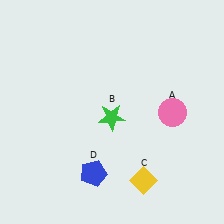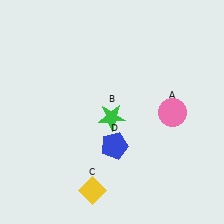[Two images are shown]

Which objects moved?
The objects that moved are: the yellow diamond (C), the blue pentagon (D).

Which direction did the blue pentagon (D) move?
The blue pentagon (D) moved up.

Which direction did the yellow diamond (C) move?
The yellow diamond (C) moved left.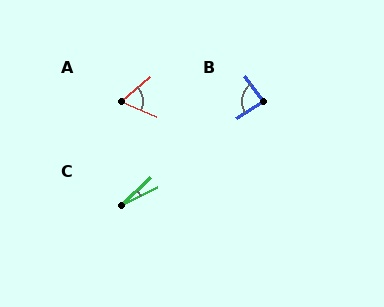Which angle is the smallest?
C, at approximately 17 degrees.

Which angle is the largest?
B, at approximately 86 degrees.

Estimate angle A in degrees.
Approximately 62 degrees.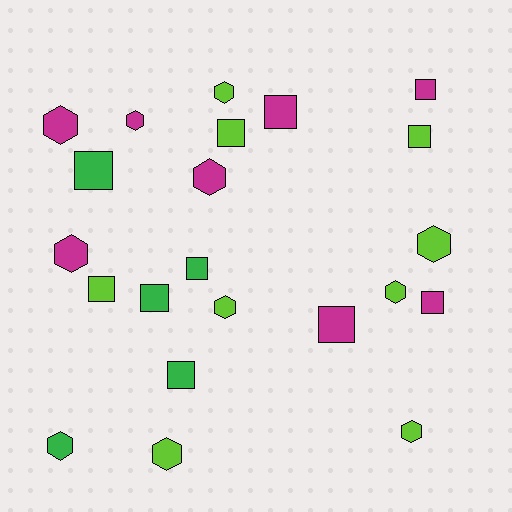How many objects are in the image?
There are 22 objects.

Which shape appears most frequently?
Hexagon, with 11 objects.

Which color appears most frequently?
Lime, with 9 objects.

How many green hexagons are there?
There is 1 green hexagon.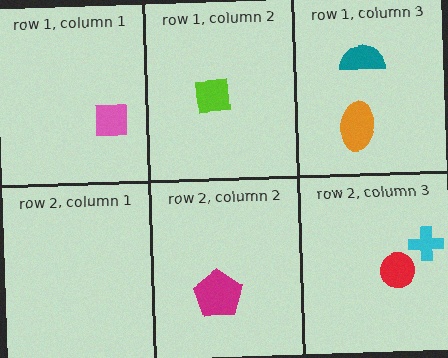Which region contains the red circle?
The row 2, column 3 region.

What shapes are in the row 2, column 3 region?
The cyan cross, the red circle.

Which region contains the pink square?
The row 1, column 1 region.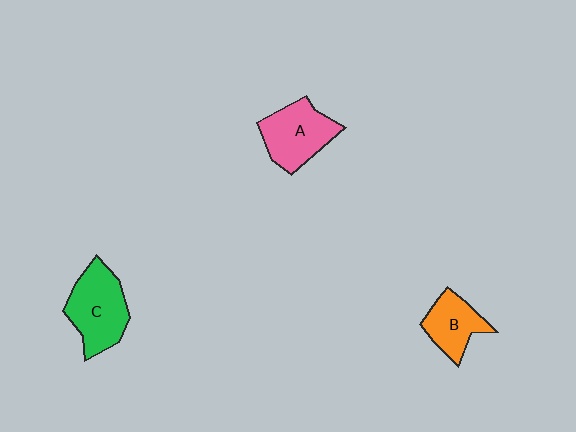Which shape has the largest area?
Shape C (green).